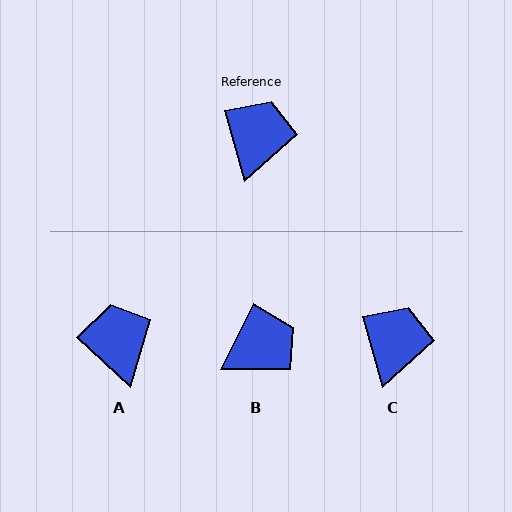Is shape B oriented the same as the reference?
No, it is off by about 42 degrees.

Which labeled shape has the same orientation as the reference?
C.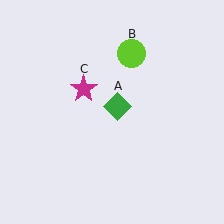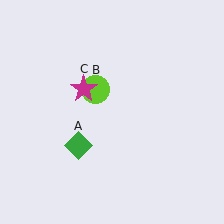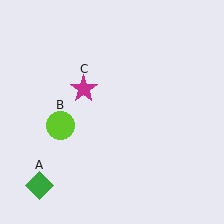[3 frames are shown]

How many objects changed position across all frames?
2 objects changed position: green diamond (object A), lime circle (object B).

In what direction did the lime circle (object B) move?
The lime circle (object B) moved down and to the left.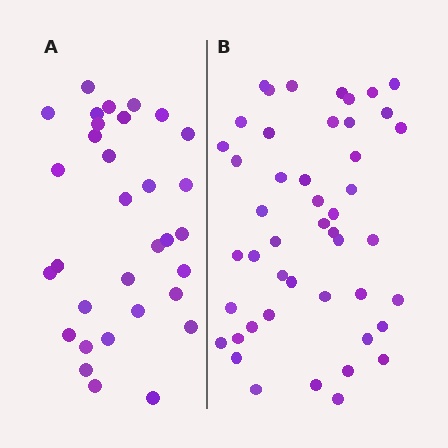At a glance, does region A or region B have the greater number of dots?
Region B (the right region) has more dots.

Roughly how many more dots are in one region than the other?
Region B has approximately 15 more dots than region A.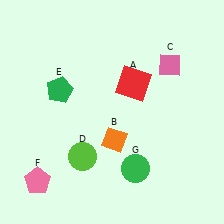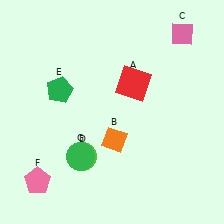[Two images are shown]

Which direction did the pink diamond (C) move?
The pink diamond (C) moved up.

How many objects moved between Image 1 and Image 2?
2 objects moved between the two images.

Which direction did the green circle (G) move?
The green circle (G) moved left.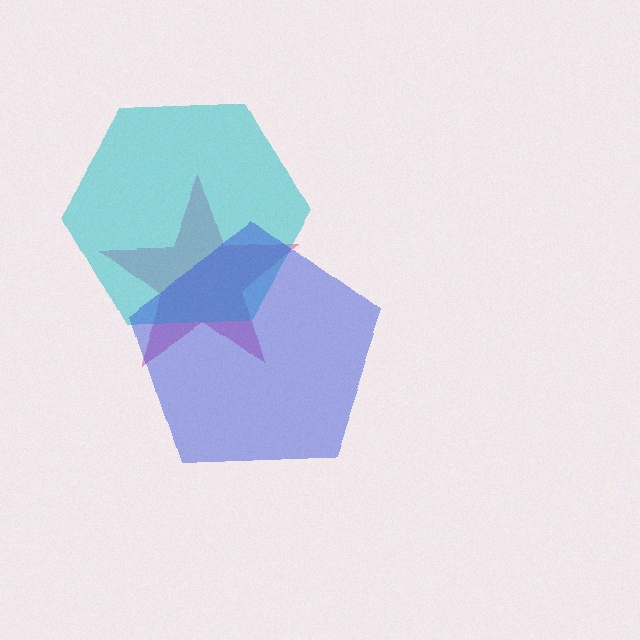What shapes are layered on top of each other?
The layered shapes are: a magenta star, a cyan hexagon, a blue pentagon.